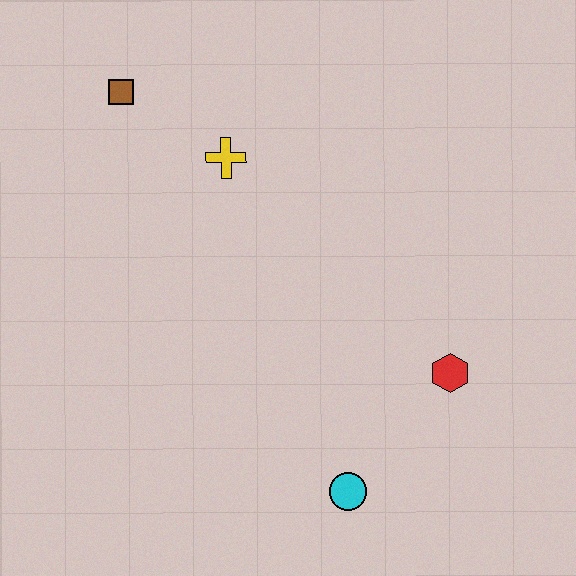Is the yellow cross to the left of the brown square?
No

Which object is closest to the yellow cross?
The brown square is closest to the yellow cross.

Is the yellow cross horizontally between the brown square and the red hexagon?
Yes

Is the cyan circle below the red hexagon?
Yes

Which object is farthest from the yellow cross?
The cyan circle is farthest from the yellow cross.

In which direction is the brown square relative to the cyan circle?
The brown square is above the cyan circle.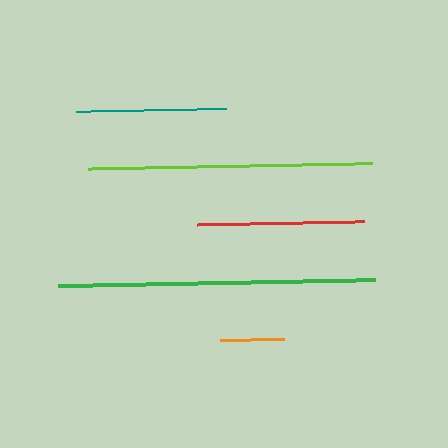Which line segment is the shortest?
The orange line is the shortest at approximately 64 pixels.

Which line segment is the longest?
The green line is the longest at approximately 317 pixels.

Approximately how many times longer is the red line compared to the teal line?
The red line is approximately 1.1 times the length of the teal line.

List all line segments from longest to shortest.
From longest to shortest: green, lime, red, teal, orange.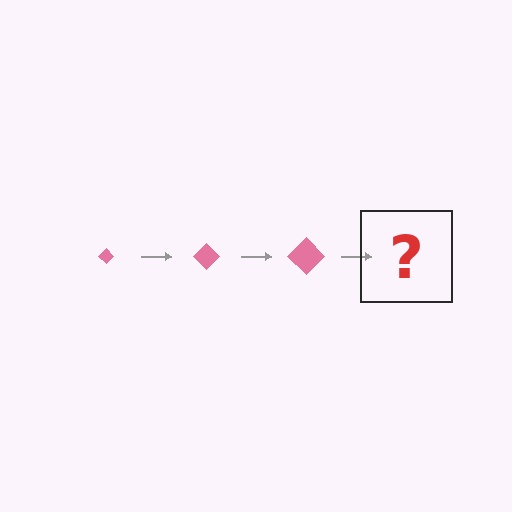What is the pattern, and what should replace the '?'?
The pattern is that the diamond gets progressively larger each step. The '?' should be a pink diamond, larger than the previous one.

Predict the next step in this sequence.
The next step is a pink diamond, larger than the previous one.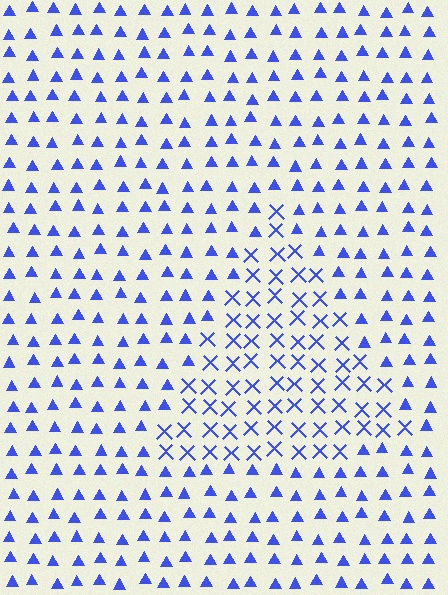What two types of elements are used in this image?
The image uses X marks inside the triangle region and triangles outside it.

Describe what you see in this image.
The image is filled with small blue elements arranged in a uniform grid. A triangle-shaped region contains X marks, while the surrounding area contains triangles. The boundary is defined purely by the change in element shape.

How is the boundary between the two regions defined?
The boundary is defined by a change in element shape: X marks inside vs. triangles outside. All elements share the same color and spacing.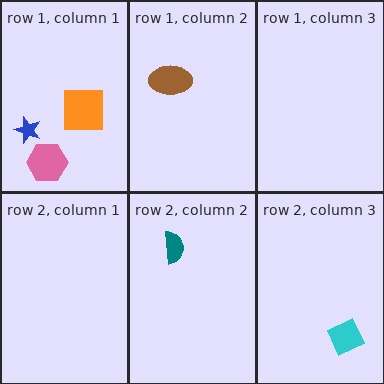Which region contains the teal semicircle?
The row 2, column 2 region.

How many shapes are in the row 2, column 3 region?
1.